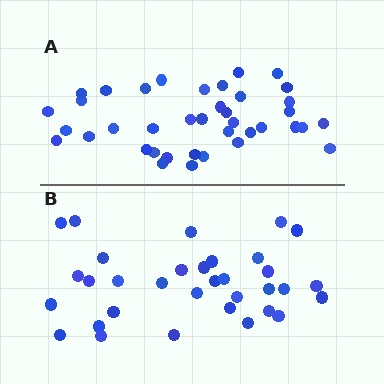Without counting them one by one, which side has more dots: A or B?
Region A (the top region) has more dots.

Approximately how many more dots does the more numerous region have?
Region A has about 6 more dots than region B.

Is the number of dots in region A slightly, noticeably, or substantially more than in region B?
Region A has only slightly more — the two regions are fairly close. The ratio is roughly 1.2 to 1.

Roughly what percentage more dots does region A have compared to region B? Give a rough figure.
About 20% more.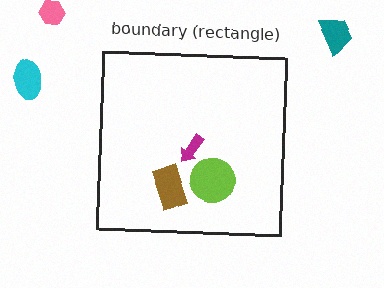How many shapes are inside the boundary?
3 inside, 3 outside.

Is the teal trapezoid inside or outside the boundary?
Outside.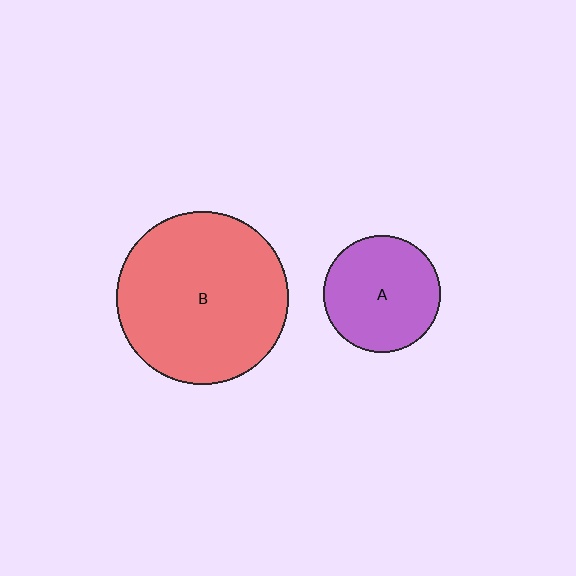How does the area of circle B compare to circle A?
Approximately 2.2 times.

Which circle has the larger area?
Circle B (red).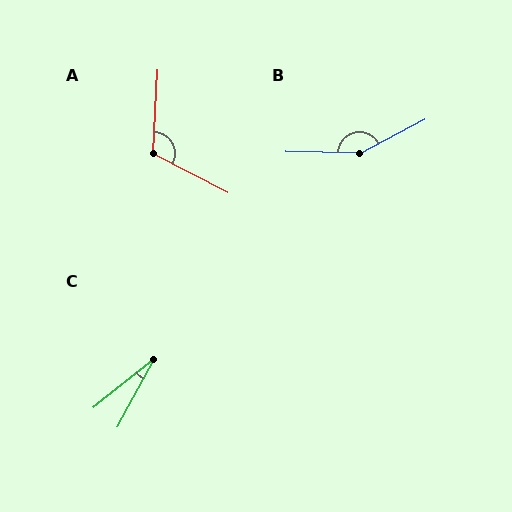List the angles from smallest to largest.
C (23°), A (115°), B (151°).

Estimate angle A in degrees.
Approximately 115 degrees.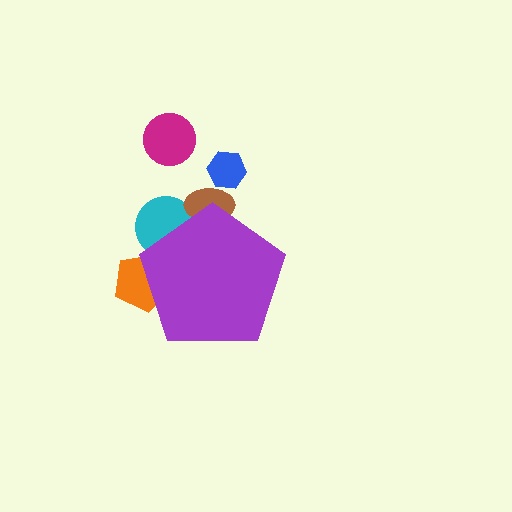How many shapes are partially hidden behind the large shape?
3 shapes are partially hidden.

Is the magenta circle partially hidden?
No, the magenta circle is fully visible.